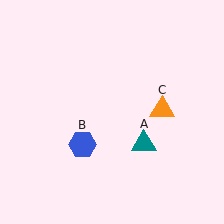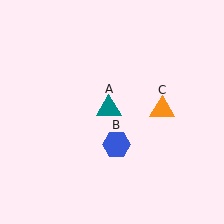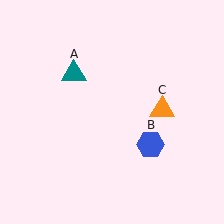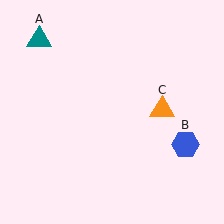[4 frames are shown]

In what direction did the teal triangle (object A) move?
The teal triangle (object A) moved up and to the left.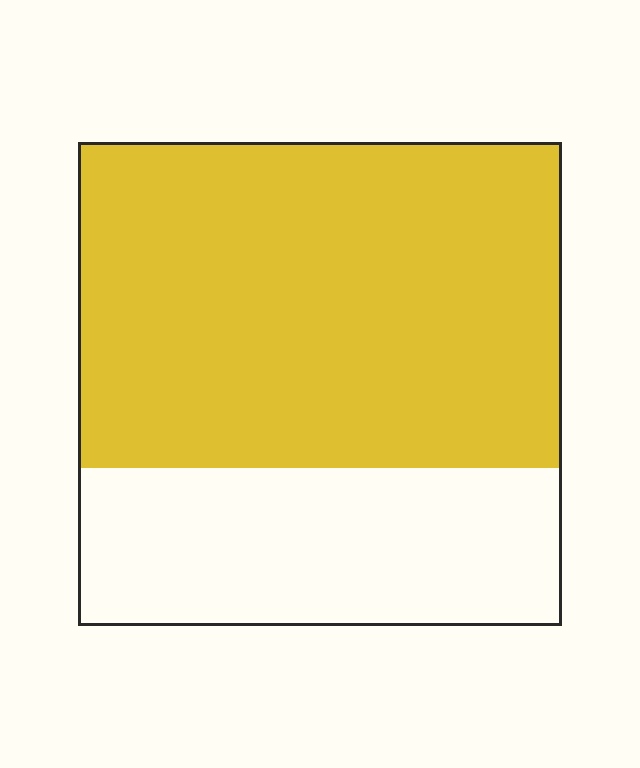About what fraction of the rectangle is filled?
About two thirds (2/3).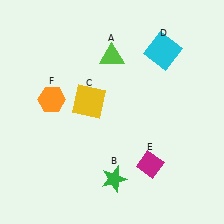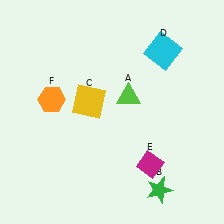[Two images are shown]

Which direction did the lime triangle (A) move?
The lime triangle (A) moved down.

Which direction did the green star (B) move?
The green star (B) moved right.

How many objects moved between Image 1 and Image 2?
2 objects moved between the two images.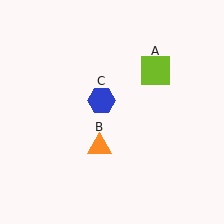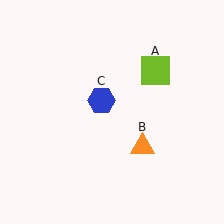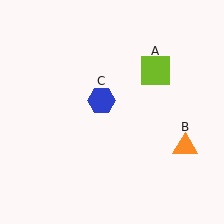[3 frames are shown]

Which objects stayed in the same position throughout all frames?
Lime square (object A) and blue hexagon (object C) remained stationary.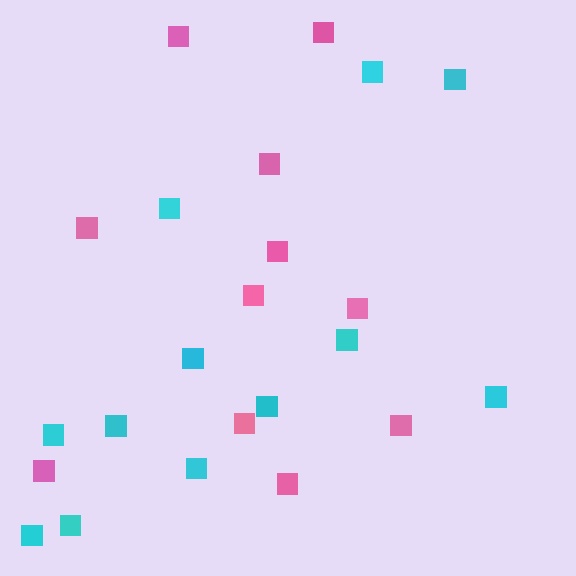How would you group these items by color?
There are 2 groups: one group of pink squares (11) and one group of cyan squares (12).